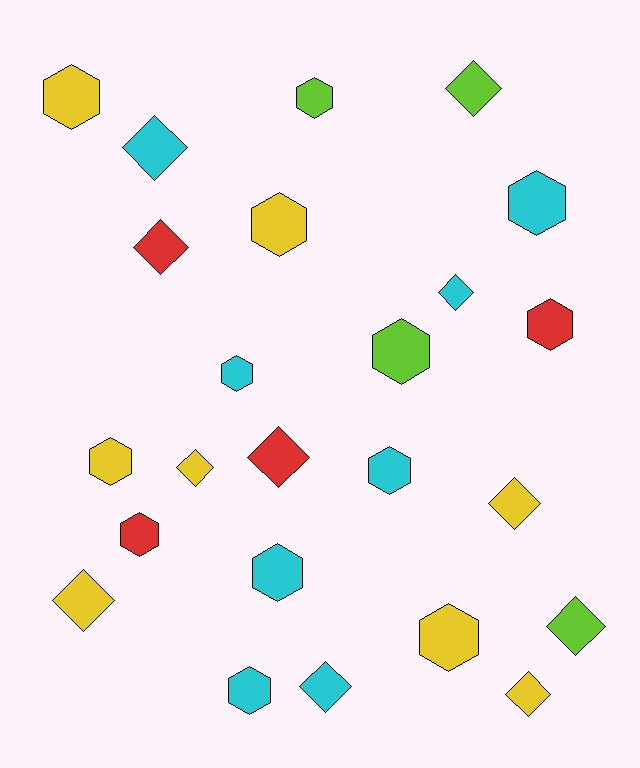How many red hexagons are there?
There are 2 red hexagons.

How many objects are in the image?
There are 24 objects.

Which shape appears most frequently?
Hexagon, with 13 objects.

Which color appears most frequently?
Yellow, with 8 objects.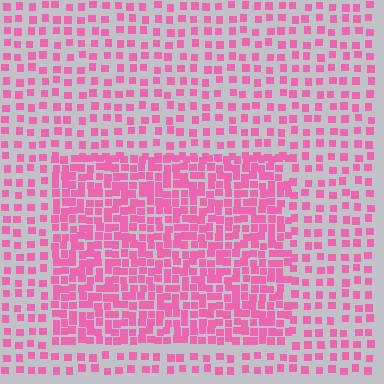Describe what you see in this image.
The image contains small pink elements arranged at two different densities. A rectangle-shaped region is visible where the elements are more densely packed than the surrounding area.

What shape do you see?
I see a rectangle.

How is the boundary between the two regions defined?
The boundary is defined by a change in element density (approximately 2.1x ratio). All elements are the same color, size, and shape.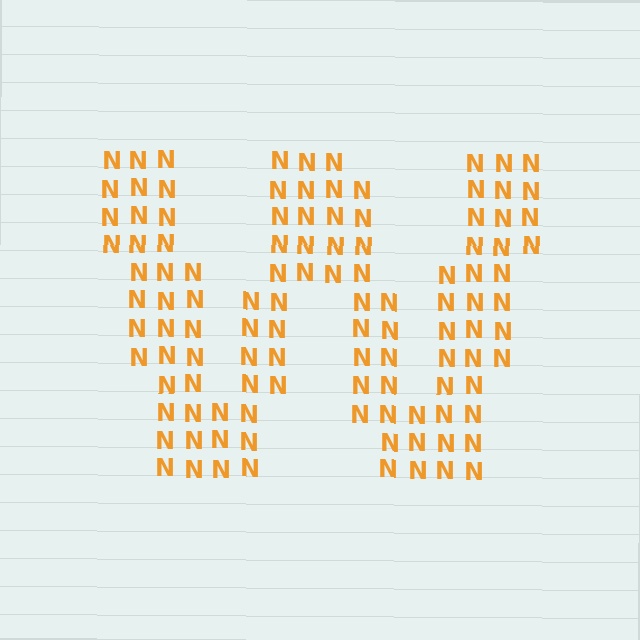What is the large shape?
The large shape is the letter W.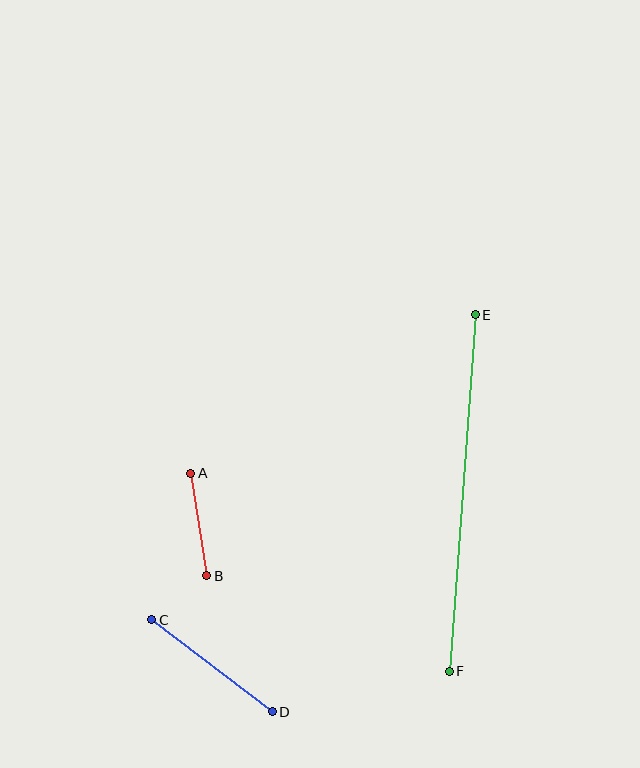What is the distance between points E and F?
The distance is approximately 357 pixels.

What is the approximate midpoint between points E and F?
The midpoint is at approximately (462, 493) pixels.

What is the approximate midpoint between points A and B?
The midpoint is at approximately (199, 524) pixels.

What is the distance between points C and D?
The distance is approximately 152 pixels.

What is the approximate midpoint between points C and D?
The midpoint is at approximately (212, 666) pixels.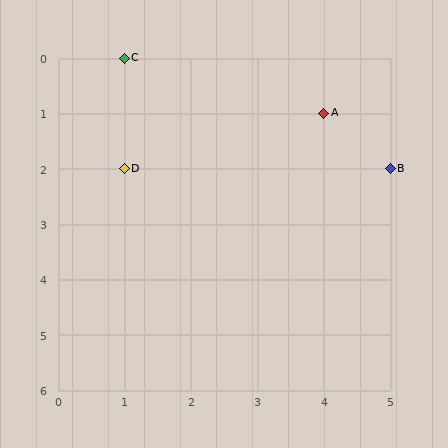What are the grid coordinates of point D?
Point D is at grid coordinates (1, 2).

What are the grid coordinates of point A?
Point A is at grid coordinates (4, 1).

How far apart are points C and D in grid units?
Points C and D are 2 rows apart.